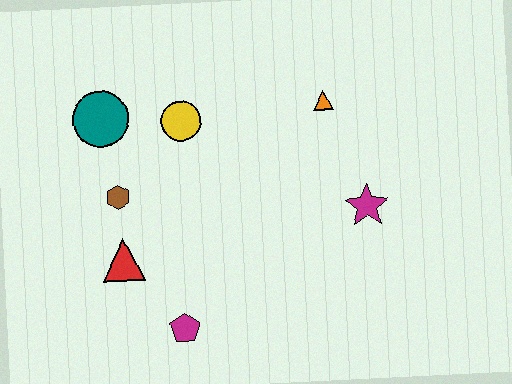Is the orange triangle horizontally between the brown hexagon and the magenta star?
Yes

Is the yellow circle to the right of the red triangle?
Yes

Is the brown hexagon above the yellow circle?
No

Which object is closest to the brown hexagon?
The red triangle is closest to the brown hexagon.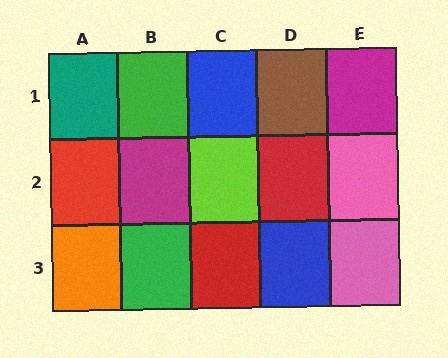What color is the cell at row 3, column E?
Pink.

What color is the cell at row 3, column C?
Red.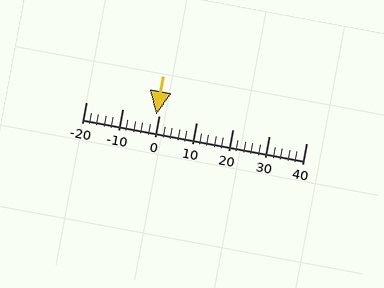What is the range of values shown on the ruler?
The ruler shows values from -20 to 40.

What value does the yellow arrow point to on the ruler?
The yellow arrow points to approximately -1.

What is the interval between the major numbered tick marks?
The major tick marks are spaced 10 units apart.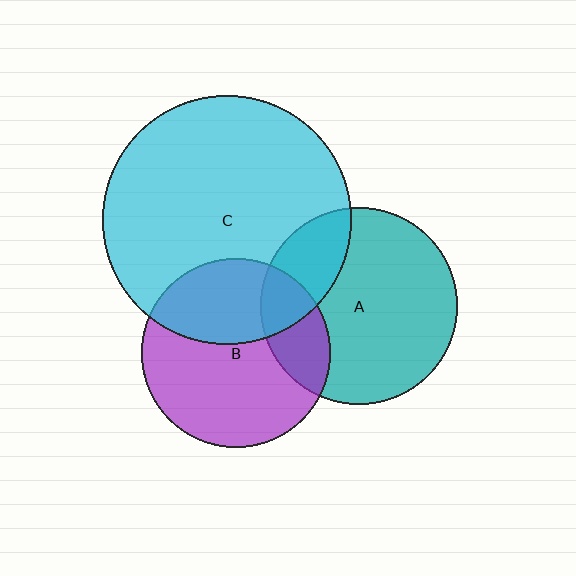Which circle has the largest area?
Circle C (cyan).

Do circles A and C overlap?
Yes.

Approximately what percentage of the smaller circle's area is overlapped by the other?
Approximately 25%.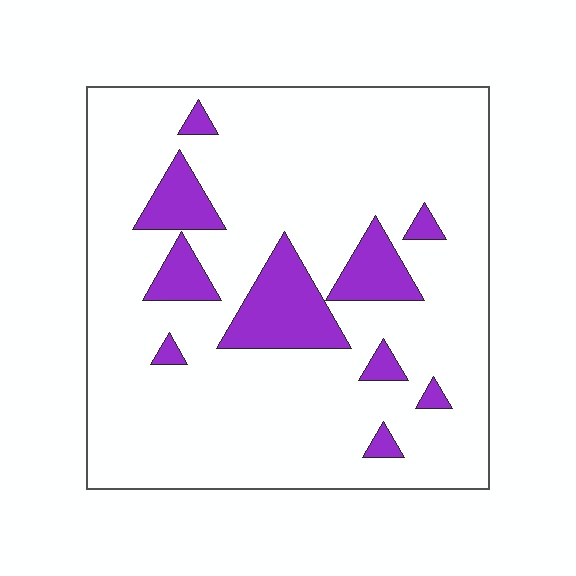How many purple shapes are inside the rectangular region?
10.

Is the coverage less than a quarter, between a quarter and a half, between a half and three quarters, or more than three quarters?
Less than a quarter.